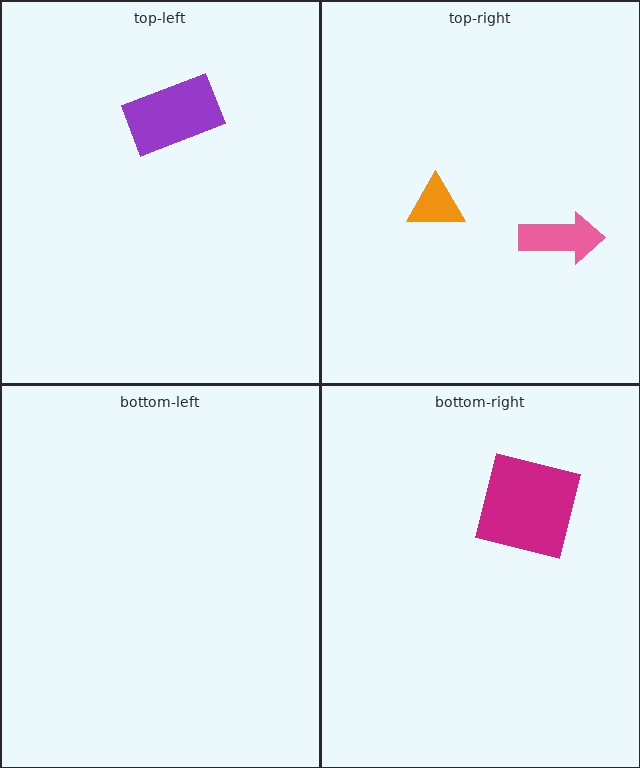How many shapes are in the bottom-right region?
1.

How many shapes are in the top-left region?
1.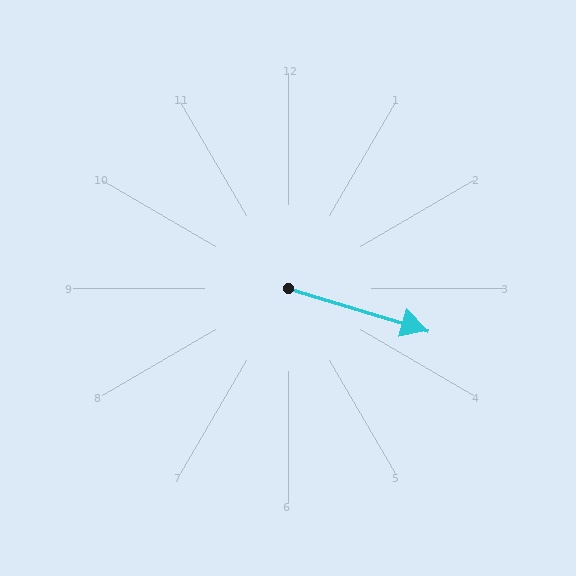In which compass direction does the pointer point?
East.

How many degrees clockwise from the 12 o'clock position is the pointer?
Approximately 107 degrees.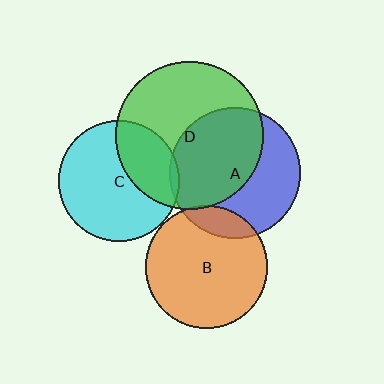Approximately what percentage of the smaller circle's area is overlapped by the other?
Approximately 15%.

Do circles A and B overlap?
Yes.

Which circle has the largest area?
Circle D (green).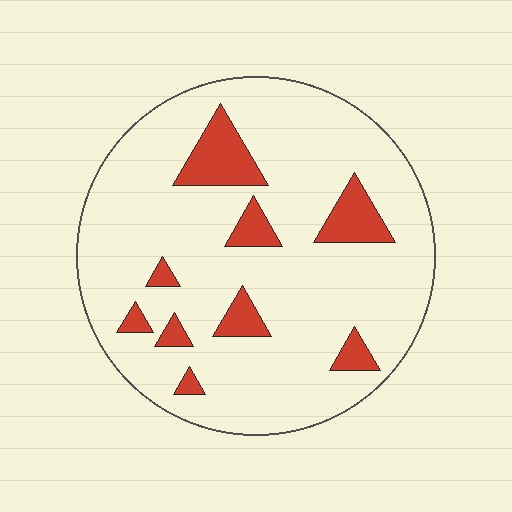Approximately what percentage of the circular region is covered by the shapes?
Approximately 15%.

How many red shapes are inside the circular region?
9.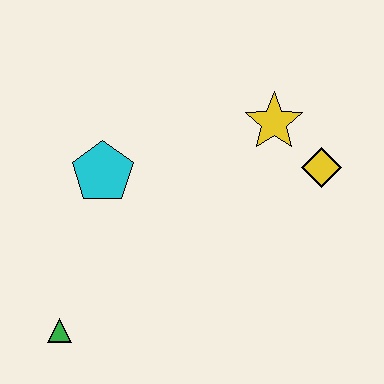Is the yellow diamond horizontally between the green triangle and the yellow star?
No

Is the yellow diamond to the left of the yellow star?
No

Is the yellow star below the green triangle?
No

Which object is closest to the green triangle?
The cyan pentagon is closest to the green triangle.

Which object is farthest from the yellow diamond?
The green triangle is farthest from the yellow diamond.